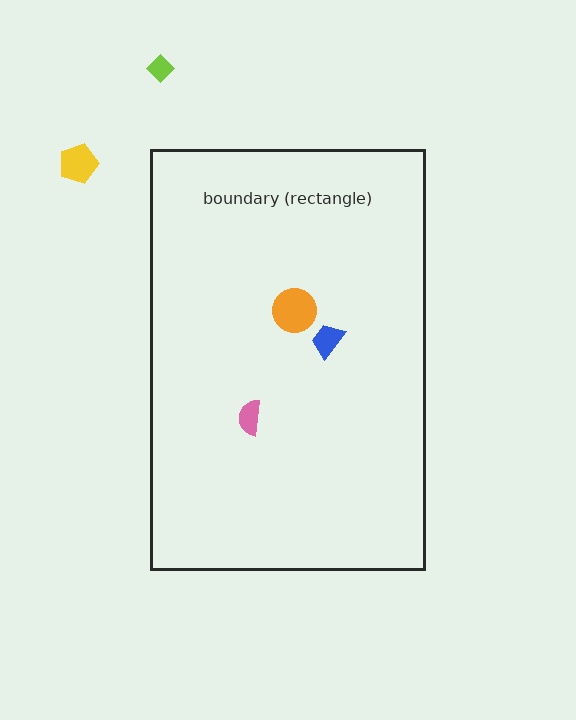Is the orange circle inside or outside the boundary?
Inside.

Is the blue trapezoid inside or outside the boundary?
Inside.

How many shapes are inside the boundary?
3 inside, 2 outside.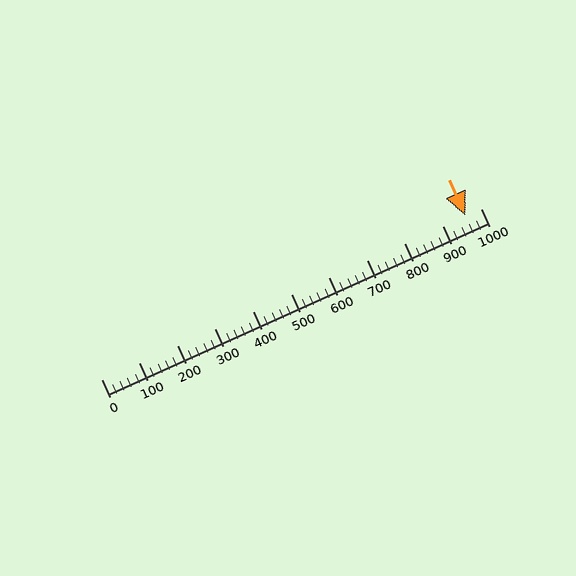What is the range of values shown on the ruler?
The ruler shows values from 0 to 1000.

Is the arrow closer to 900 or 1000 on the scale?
The arrow is closer to 1000.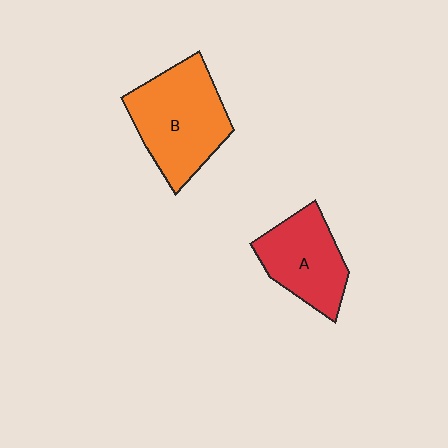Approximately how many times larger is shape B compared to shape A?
Approximately 1.3 times.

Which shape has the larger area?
Shape B (orange).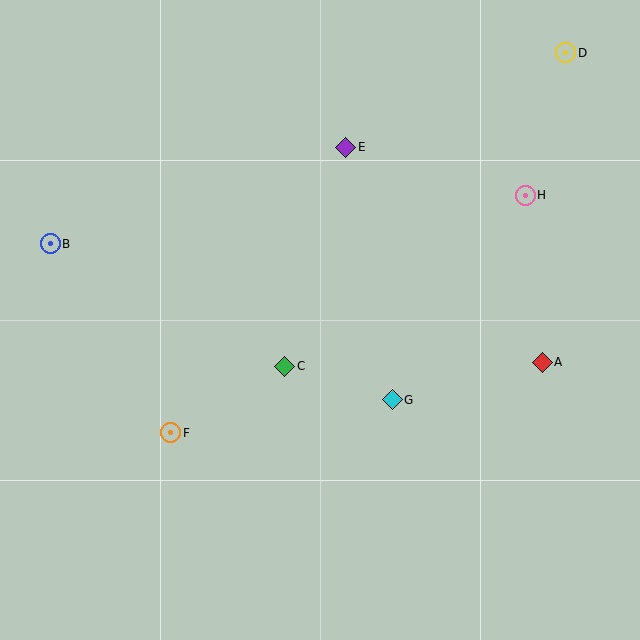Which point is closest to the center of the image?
Point C at (285, 366) is closest to the center.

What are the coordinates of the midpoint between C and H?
The midpoint between C and H is at (405, 281).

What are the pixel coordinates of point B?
Point B is at (50, 244).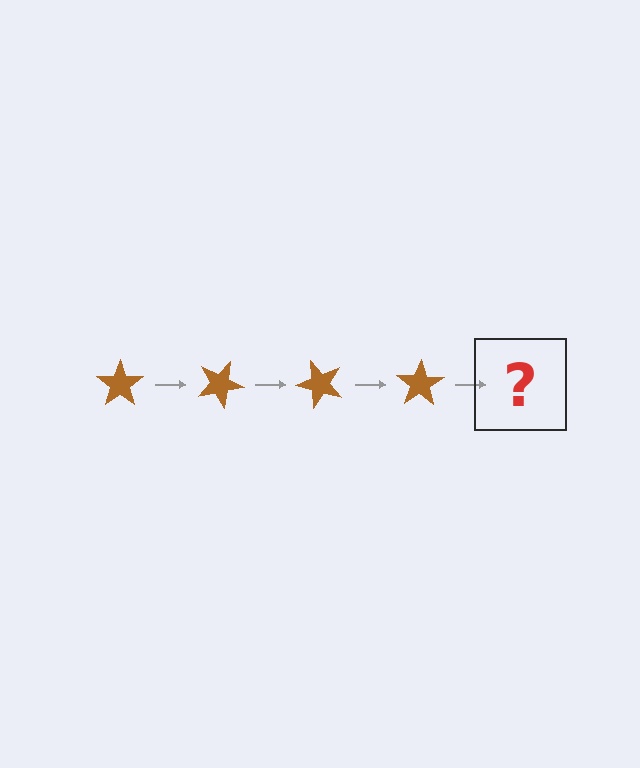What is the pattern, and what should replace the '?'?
The pattern is that the star rotates 25 degrees each step. The '?' should be a brown star rotated 100 degrees.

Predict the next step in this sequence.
The next step is a brown star rotated 100 degrees.